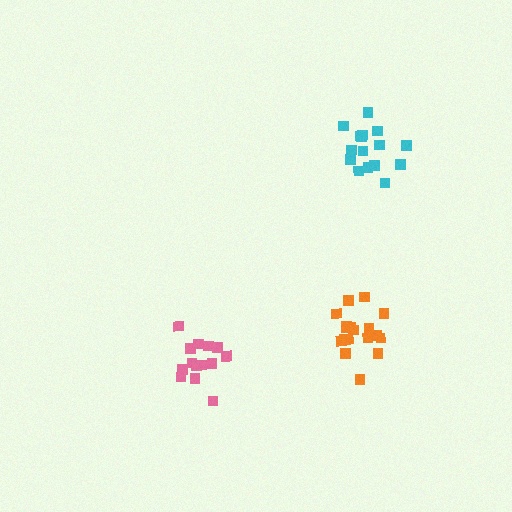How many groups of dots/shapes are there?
There are 3 groups.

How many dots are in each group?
Group 1: 16 dots, Group 2: 14 dots, Group 3: 18 dots (48 total).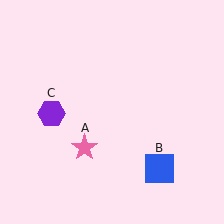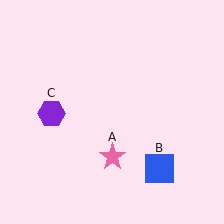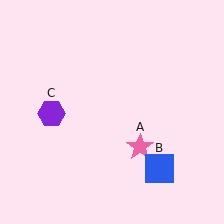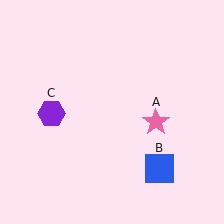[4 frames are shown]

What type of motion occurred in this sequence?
The pink star (object A) rotated counterclockwise around the center of the scene.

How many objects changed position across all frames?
1 object changed position: pink star (object A).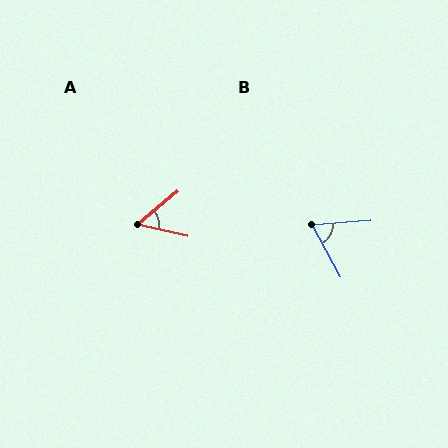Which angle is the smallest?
A, at approximately 52 degrees.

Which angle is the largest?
B, at approximately 66 degrees.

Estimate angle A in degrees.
Approximately 52 degrees.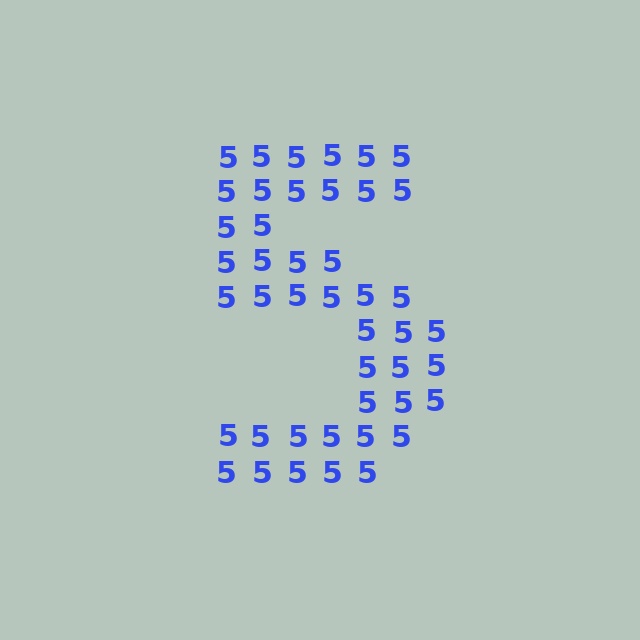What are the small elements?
The small elements are digit 5's.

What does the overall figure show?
The overall figure shows the digit 5.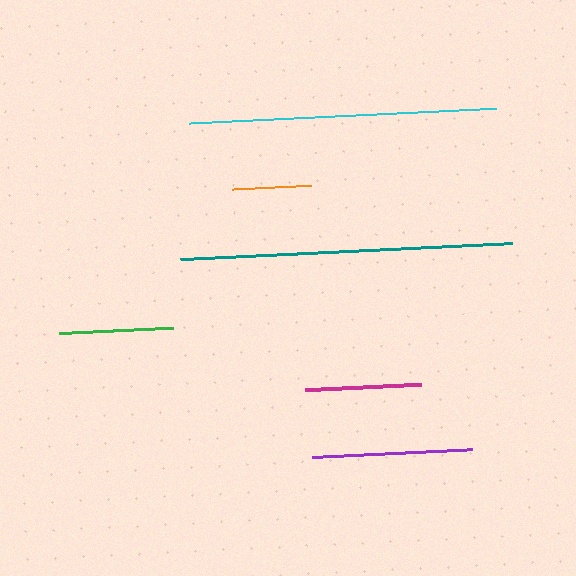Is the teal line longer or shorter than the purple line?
The teal line is longer than the purple line.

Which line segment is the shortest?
The orange line is the shortest at approximately 79 pixels.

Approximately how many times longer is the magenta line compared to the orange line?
The magenta line is approximately 1.5 times the length of the orange line.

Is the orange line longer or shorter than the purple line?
The purple line is longer than the orange line.